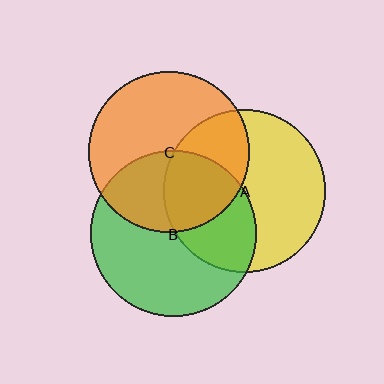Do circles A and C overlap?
Yes.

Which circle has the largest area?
Circle B (green).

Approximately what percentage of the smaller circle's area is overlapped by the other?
Approximately 35%.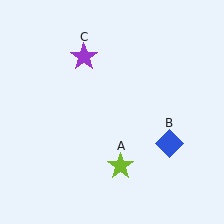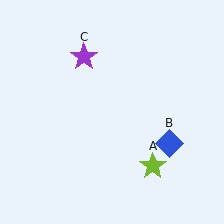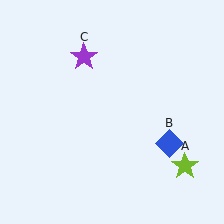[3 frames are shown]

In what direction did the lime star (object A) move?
The lime star (object A) moved right.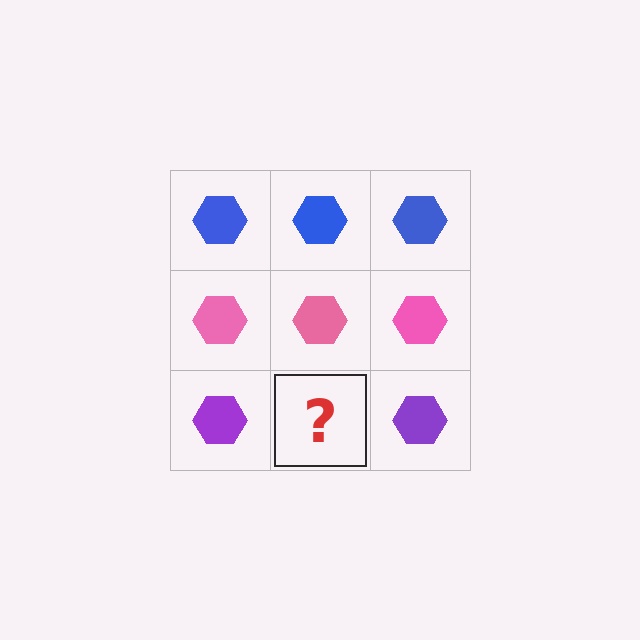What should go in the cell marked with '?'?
The missing cell should contain a purple hexagon.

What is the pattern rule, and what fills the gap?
The rule is that each row has a consistent color. The gap should be filled with a purple hexagon.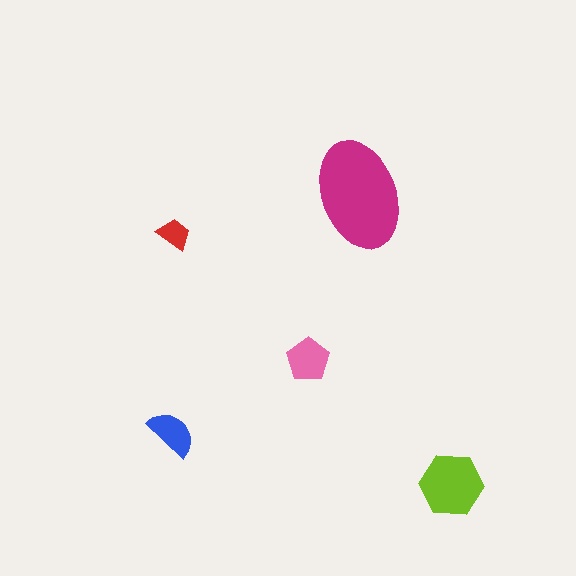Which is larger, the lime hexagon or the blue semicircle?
The lime hexagon.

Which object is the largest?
The magenta ellipse.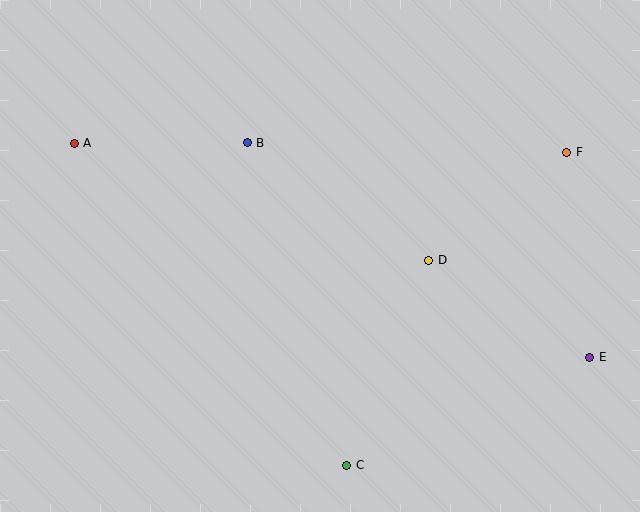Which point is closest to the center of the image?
Point D at (429, 260) is closest to the center.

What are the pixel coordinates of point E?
Point E is at (590, 357).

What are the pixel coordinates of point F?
Point F is at (567, 152).